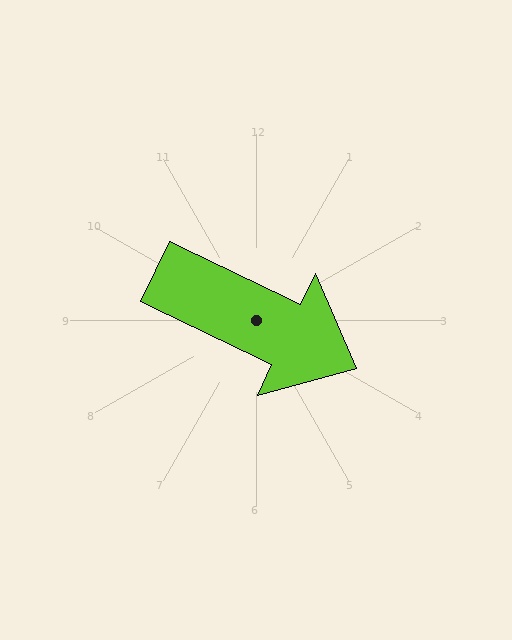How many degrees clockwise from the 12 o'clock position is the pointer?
Approximately 116 degrees.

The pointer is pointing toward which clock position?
Roughly 4 o'clock.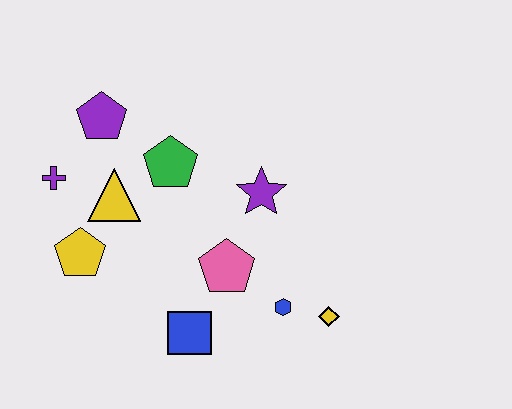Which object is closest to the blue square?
The pink pentagon is closest to the blue square.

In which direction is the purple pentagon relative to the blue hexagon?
The purple pentagon is above the blue hexagon.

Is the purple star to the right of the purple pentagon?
Yes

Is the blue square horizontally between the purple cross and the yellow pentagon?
No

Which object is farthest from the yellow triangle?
The yellow diamond is farthest from the yellow triangle.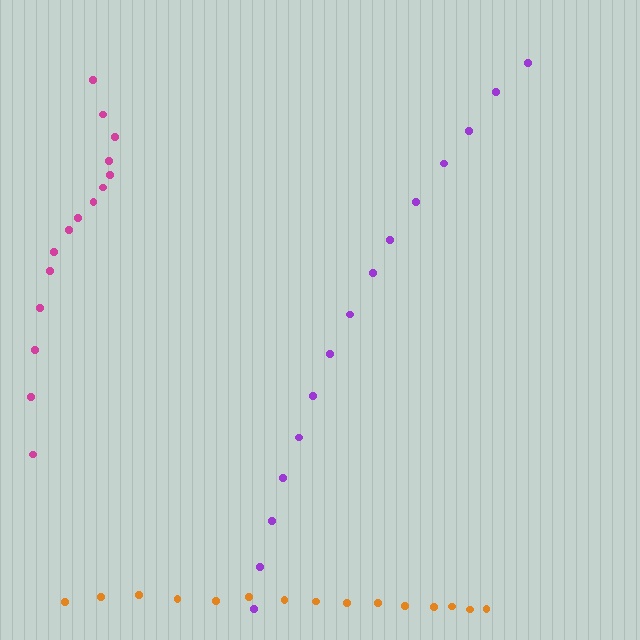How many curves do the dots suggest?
There are 3 distinct paths.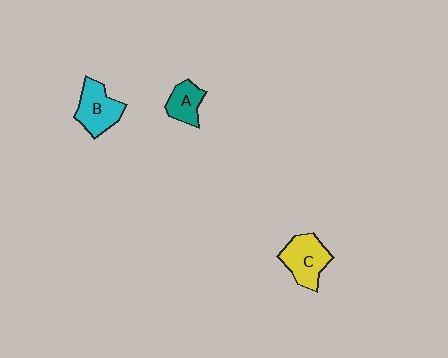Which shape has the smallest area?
Shape A (teal).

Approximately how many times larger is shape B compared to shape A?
Approximately 1.5 times.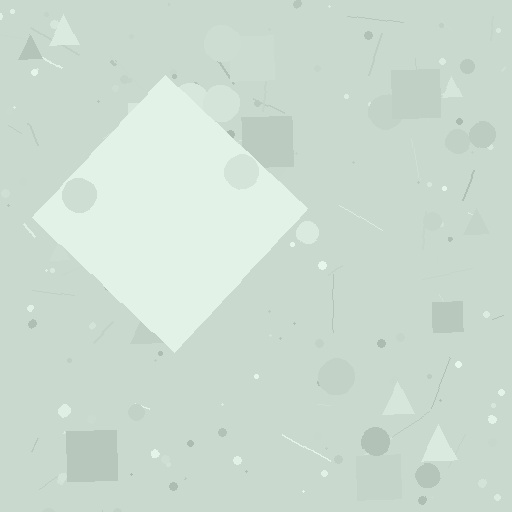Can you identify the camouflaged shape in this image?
The camouflaged shape is a diamond.